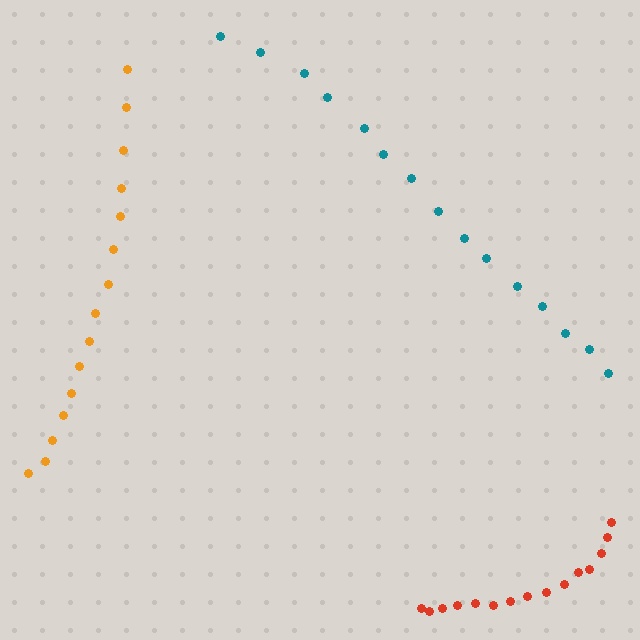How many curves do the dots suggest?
There are 3 distinct paths.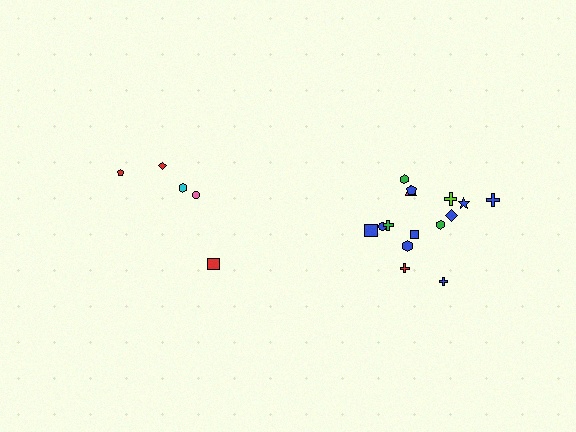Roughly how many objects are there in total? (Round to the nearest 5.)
Roughly 20 objects in total.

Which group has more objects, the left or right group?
The right group.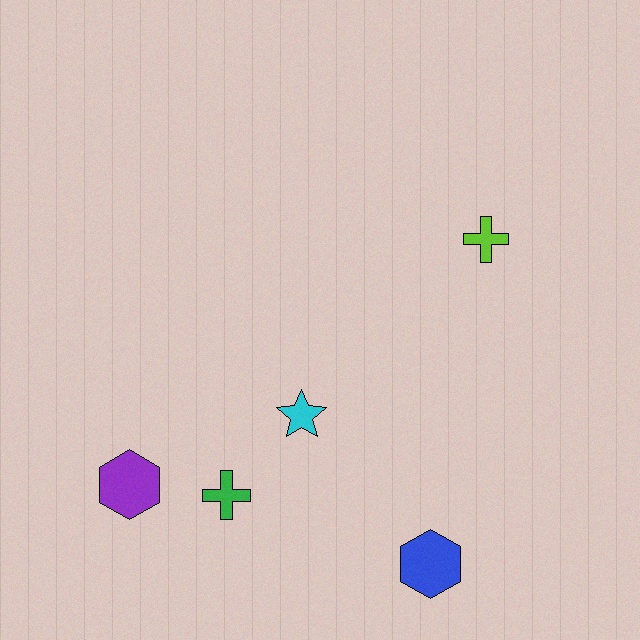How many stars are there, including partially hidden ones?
There is 1 star.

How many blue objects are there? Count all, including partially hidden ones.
There is 1 blue object.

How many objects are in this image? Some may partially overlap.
There are 5 objects.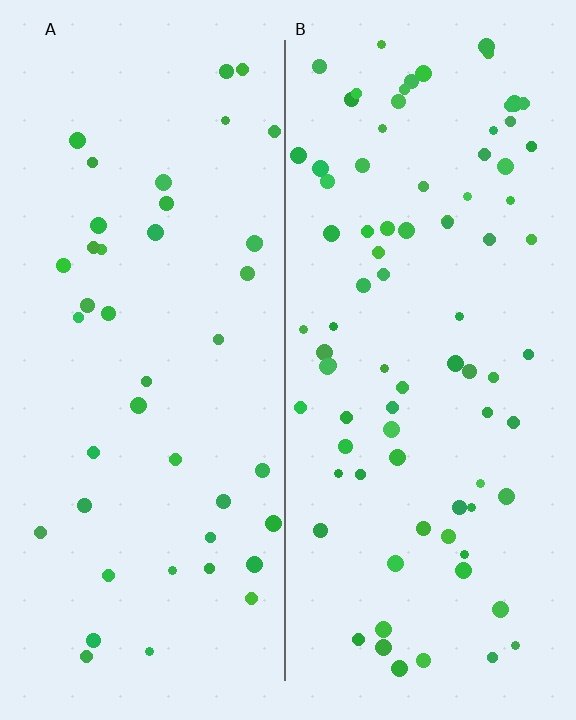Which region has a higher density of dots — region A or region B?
B (the right).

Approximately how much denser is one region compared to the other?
Approximately 2.0× — region B over region A.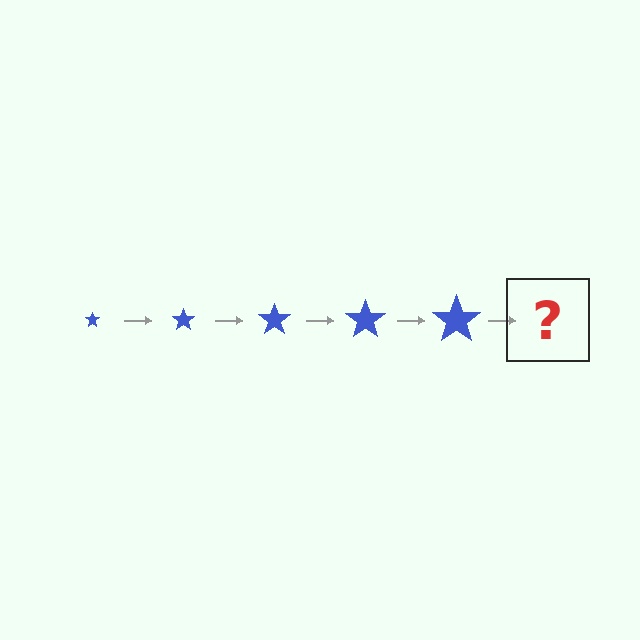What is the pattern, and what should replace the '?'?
The pattern is that the star gets progressively larger each step. The '?' should be a blue star, larger than the previous one.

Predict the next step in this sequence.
The next step is a blue star, larger than the previous one.